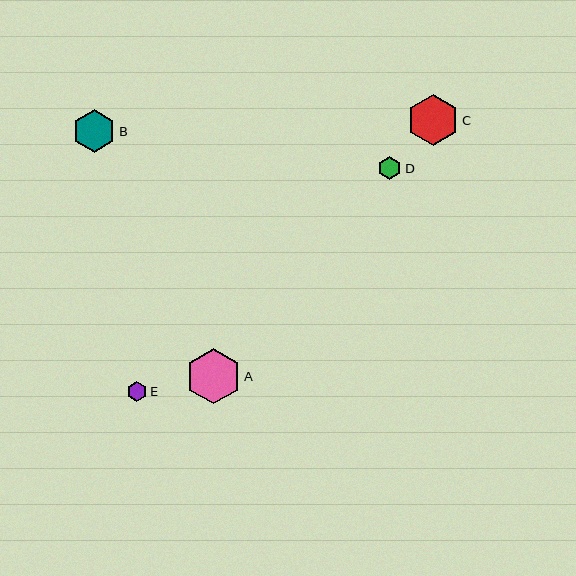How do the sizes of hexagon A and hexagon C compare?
Hexagon A and hexagon C are approximately the same size.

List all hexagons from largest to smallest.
From largest to smallest: A, C, B, D, E.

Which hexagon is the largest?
Hexagon A is the largest with a size of approximately 55 pixels.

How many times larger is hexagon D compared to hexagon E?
Hexagon D is approximately 1.1 times the size of hexagon E.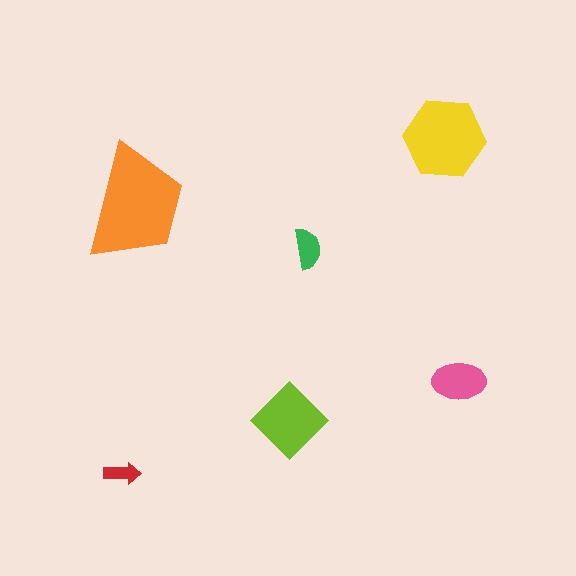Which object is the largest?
The orange trapezoid.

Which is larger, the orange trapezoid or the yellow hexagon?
The orange trapezoid.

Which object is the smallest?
The red arrow.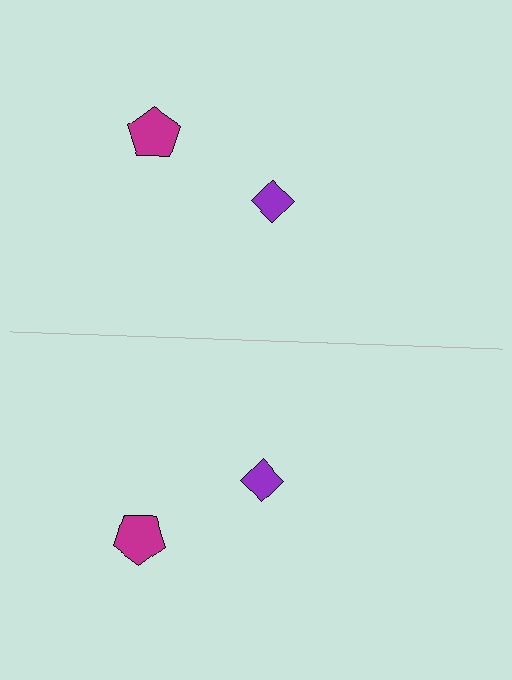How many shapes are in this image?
There are 4 shapes in this image.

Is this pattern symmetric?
Yes, this pattern has bilateral (reflection) symmetry.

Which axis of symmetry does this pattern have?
The pattern has a horizontal axis of symmetry running through the center of the image.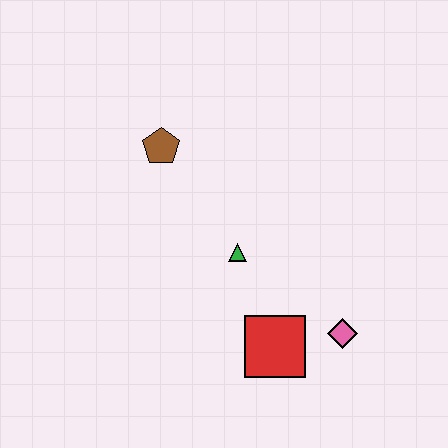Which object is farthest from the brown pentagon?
The pink diamond is farthest from the brown pentagon.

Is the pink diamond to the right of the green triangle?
Yes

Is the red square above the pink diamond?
No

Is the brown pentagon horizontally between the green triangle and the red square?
No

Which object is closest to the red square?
The pink diamond is closest to the red square.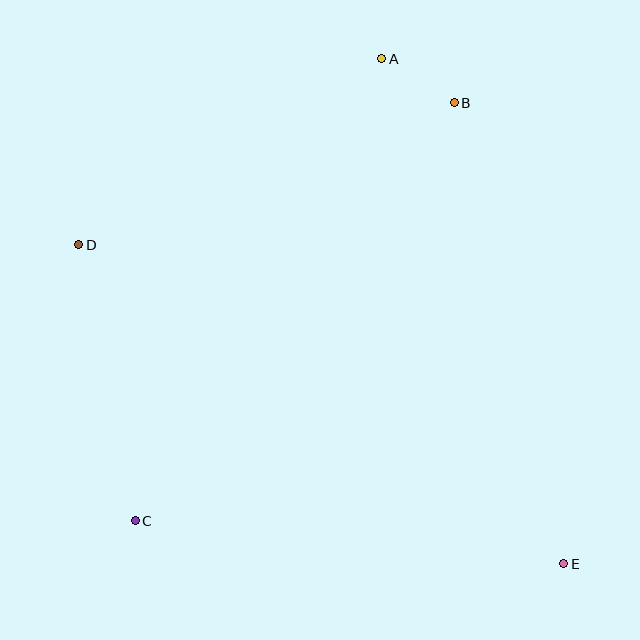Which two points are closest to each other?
Points A and B are closest to each other.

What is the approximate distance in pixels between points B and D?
The distance between B and D is approximately 402 pixels.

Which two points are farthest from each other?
Points D and E are farthest from each other.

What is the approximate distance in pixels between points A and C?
The distance between A and C is approximately 524 pixels.